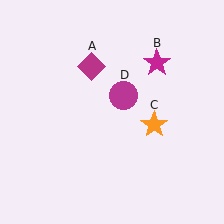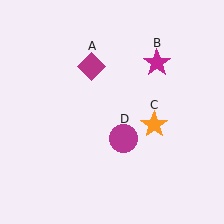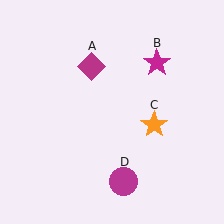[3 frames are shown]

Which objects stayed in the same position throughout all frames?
Magenta diamond (object A) and magenta star (object B) and orange star (object C) remained stationary.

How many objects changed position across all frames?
1 object changed position: magenta circle (object D).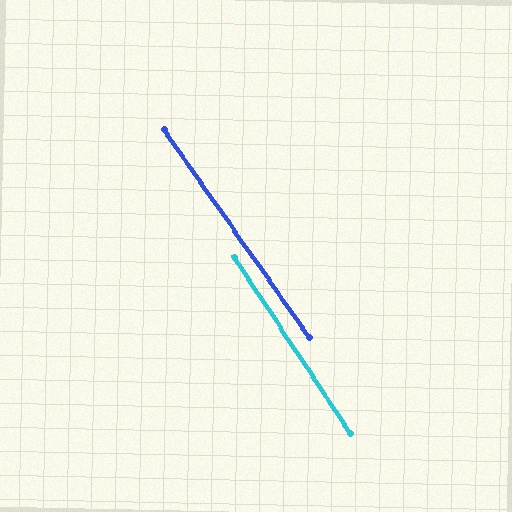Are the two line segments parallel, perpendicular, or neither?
Parallel — their directions differ by only 1.5°.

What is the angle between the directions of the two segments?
Approximately 1 degree.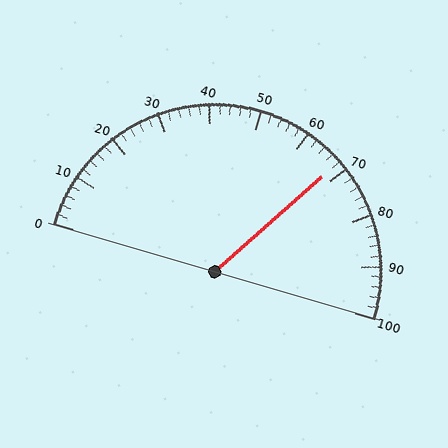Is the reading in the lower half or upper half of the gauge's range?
The reading is in the upper half of the range (0 to 100).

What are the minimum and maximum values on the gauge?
The gauge ranges from 0 to 100.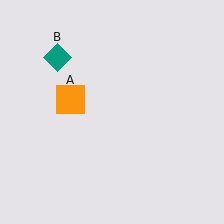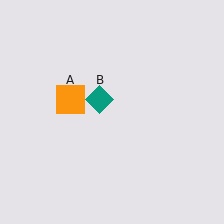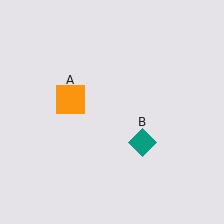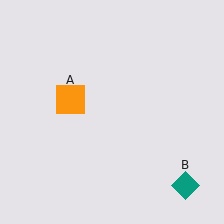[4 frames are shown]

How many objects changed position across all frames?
1 object changed position: teal diamond (object B).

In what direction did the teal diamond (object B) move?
The teal diamond (object B) moved down and to the right.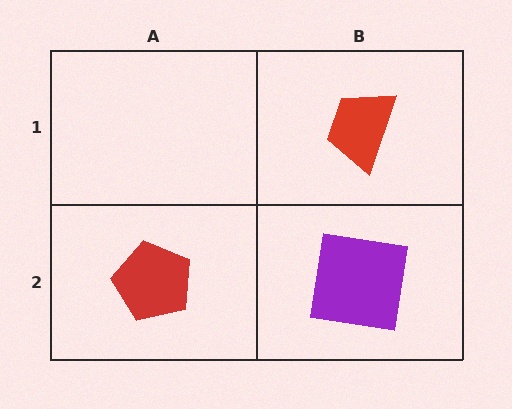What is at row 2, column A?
A red pentagon.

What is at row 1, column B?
A red trapezoid.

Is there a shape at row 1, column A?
No, that cell is empty.